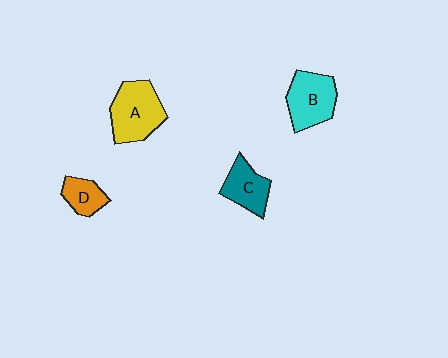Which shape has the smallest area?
Shape D (orange).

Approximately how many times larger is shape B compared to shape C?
Approximately 1.3 times.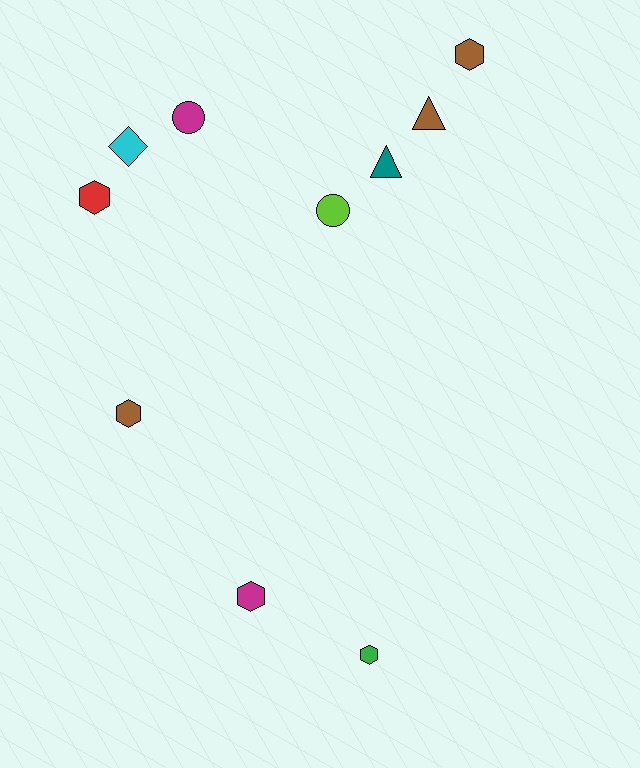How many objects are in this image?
There are 10 objects.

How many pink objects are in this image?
There are no pink objects.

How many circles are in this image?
There are 2 circles.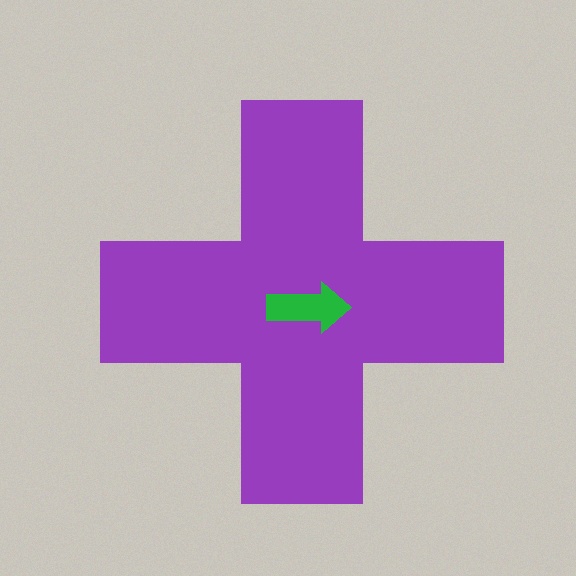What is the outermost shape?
The purple cross.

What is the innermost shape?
The green arrow.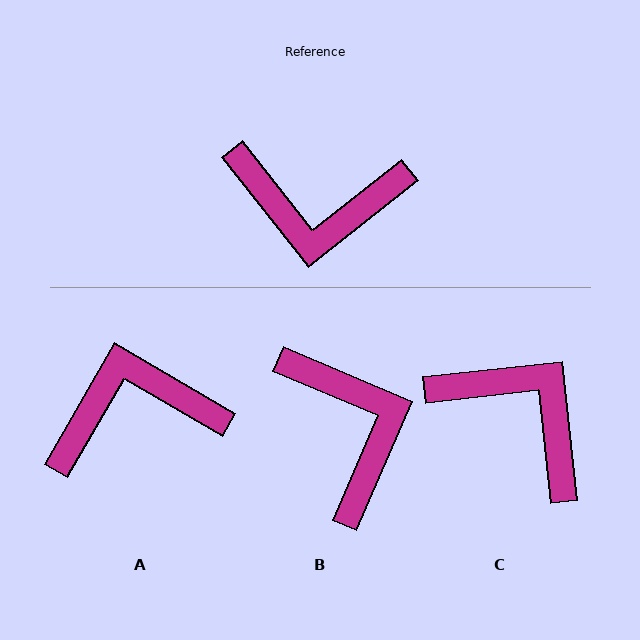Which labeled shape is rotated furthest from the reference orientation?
A, about 159 degrees away.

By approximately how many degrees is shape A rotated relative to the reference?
Approximately 159 degrees clockwise.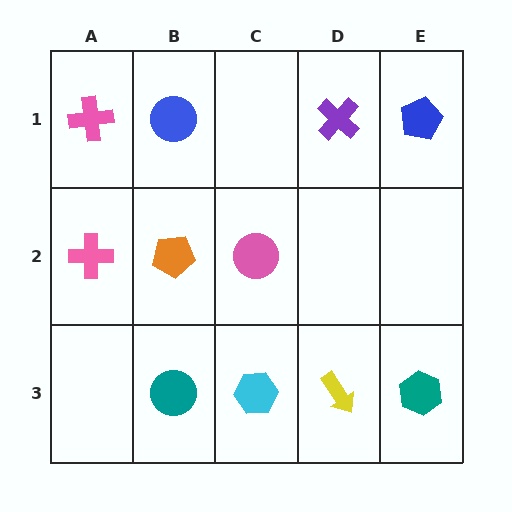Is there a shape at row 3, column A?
No, that cell is empty.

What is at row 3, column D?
A yellow arrow.